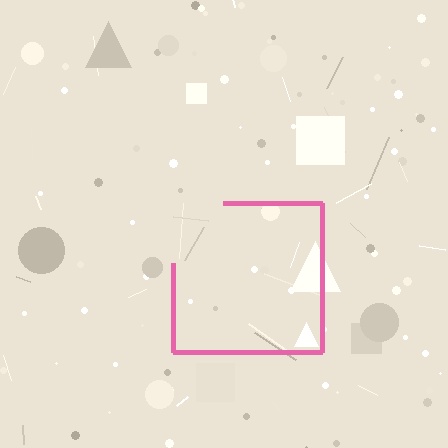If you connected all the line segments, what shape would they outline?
They would outline a square.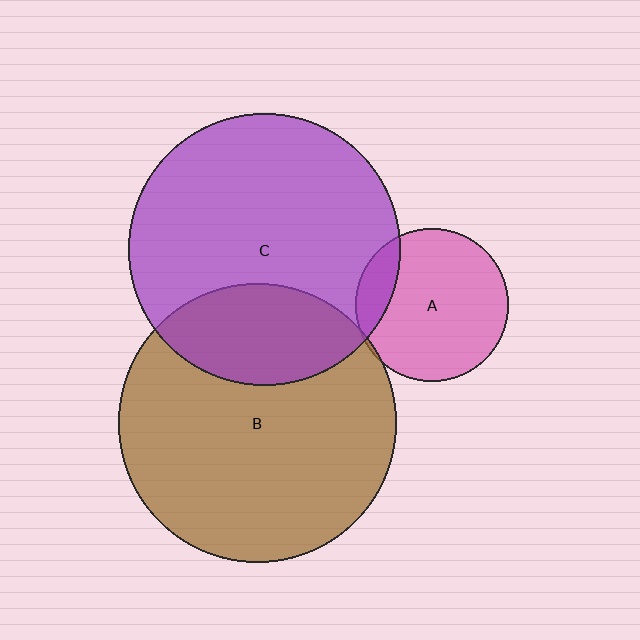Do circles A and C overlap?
Yes.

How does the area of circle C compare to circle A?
Approximately 3.2 times.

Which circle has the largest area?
Circle B (brown).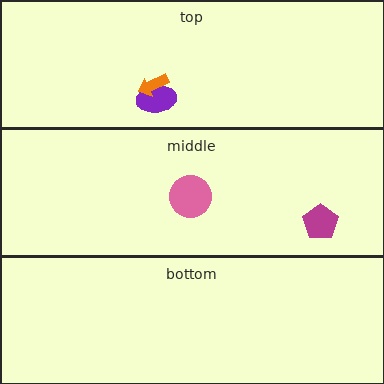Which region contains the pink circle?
The middle region.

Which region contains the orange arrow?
The top region.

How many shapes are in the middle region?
2.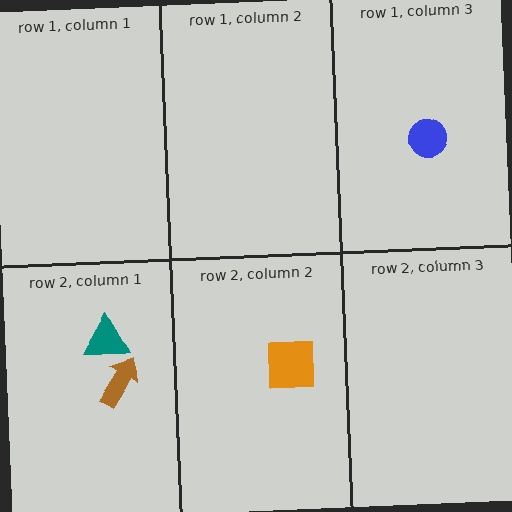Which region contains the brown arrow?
The row 2, column 1 region.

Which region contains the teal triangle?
The row 2, column 1 region.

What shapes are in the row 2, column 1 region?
The brown arrow, the teal triangle.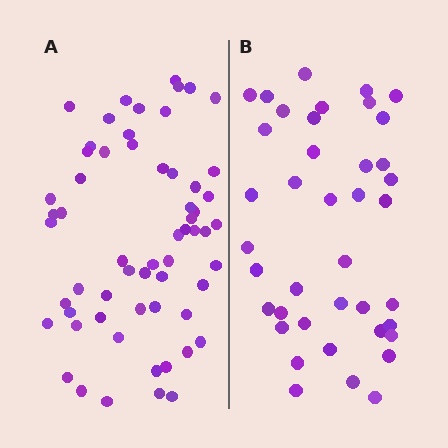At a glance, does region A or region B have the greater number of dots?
Region A (the left region) has more dots.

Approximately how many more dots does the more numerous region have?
Region A has approximately 20 more dots than region B.